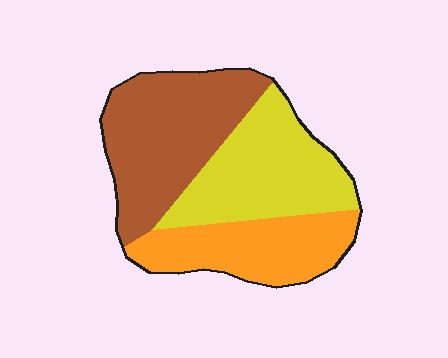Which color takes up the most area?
Brown, at roughly 40%.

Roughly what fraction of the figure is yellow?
Yellow covers roughly 35% of the figure.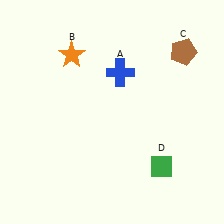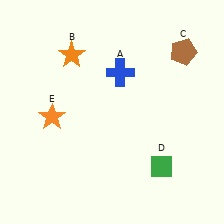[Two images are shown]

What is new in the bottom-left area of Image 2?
An orange star (E) was added in the bottom-left area of Image 2.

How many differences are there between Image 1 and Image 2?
There is 1 difference between the two images.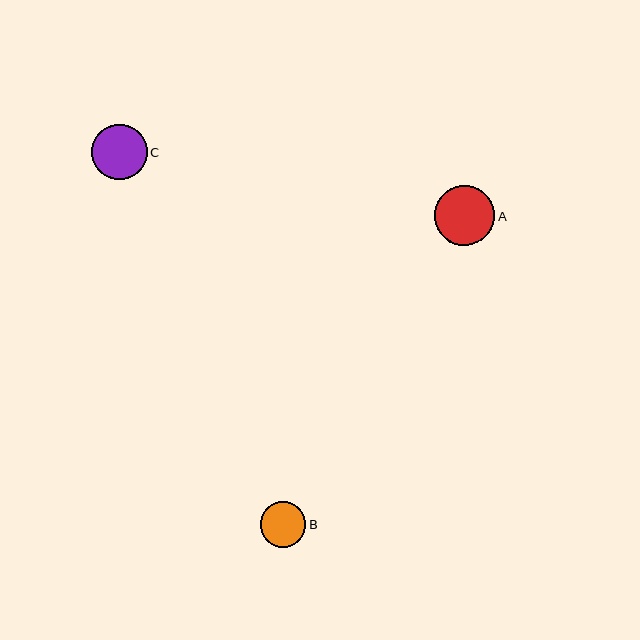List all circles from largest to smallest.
From largest to smallest: A, C, B.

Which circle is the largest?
Circle A is the largest with a size of approximately 61 pixels.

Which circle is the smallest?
Circle B is the smallest with a size of approximately 45 pixels.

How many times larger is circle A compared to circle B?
Circle A is approximately 1.3 times the size of circle B.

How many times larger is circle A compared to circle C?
Circle A is approximately 1.1 times the size of circle C.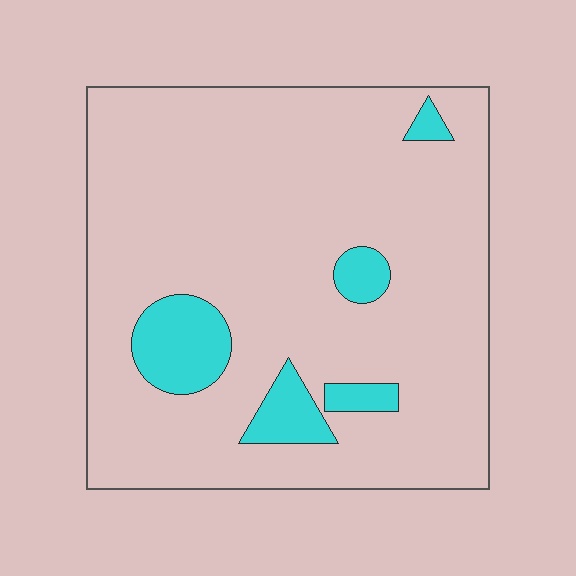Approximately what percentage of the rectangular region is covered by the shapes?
Approximately 10%.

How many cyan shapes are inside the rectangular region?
5.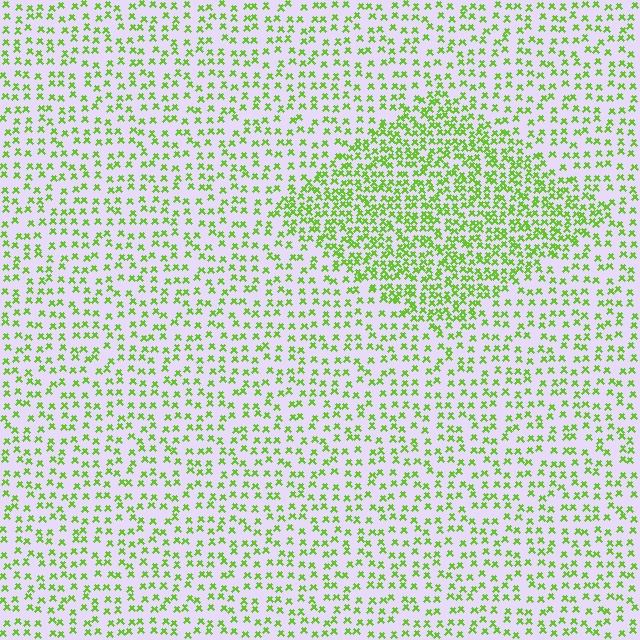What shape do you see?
I see a diamond.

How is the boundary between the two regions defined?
The boundary is defined by a change in element density (approximately 2.0x ratio). All elements are the same color, size, and shape.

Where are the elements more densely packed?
The elements are more densely packed inside the diamond boundary.